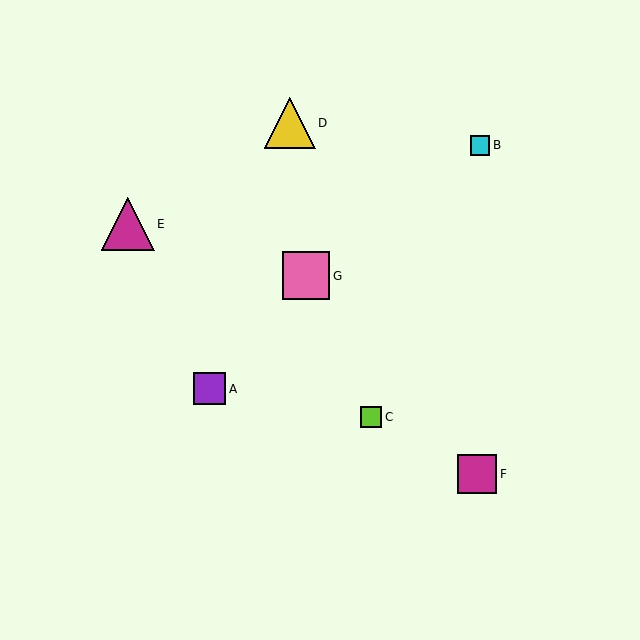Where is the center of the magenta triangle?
The center of the magenta triangle is at (128, 224).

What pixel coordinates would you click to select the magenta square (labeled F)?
Click at (477, 474) to select the magenta square F.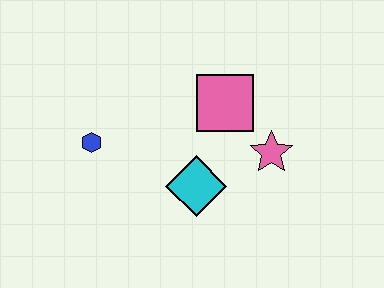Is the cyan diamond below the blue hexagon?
Yes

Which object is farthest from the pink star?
The blue hexagon is farthest from the pink star.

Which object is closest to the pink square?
The pink star is closest to the pink square.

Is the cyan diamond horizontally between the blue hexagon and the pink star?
Yes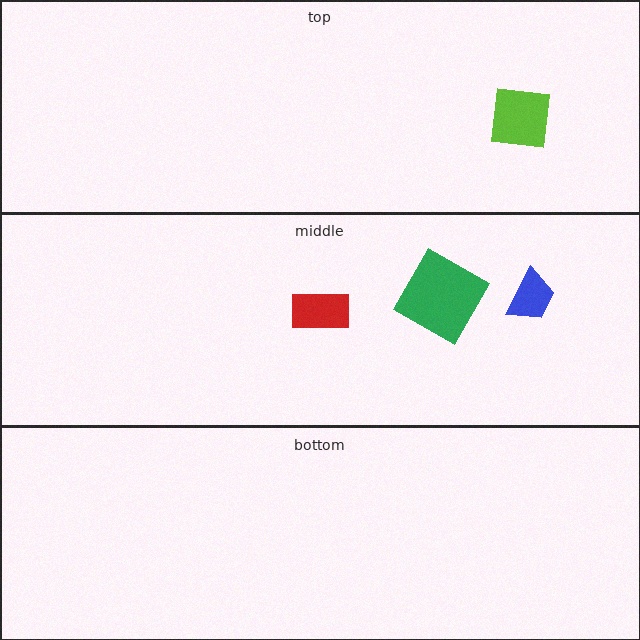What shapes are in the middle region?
The red rectangle, the blue trapezoid, the green diamond.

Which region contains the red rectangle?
The middle region.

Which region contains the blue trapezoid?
The middle region.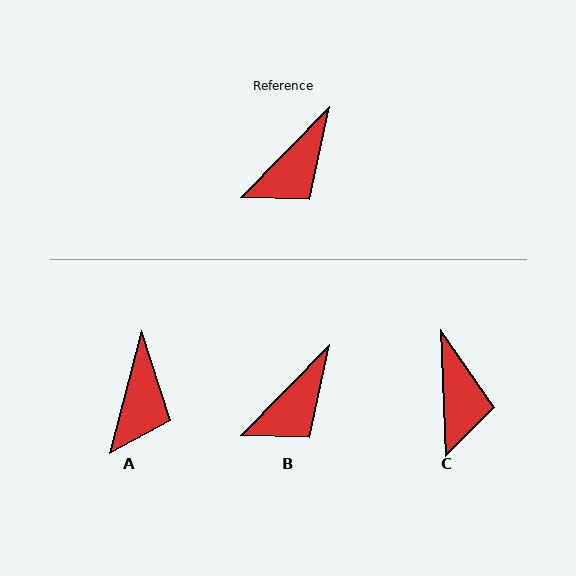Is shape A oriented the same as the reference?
No, it is off by about 30 degrees.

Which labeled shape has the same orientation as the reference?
B.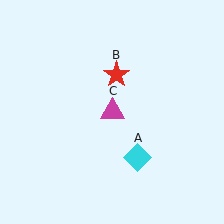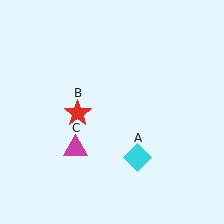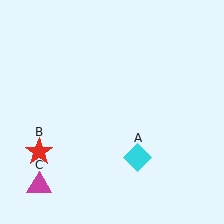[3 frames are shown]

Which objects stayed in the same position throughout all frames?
Cyan diamond (object A) remained stationary.